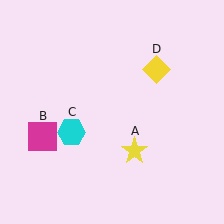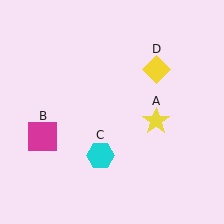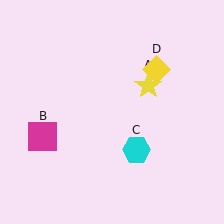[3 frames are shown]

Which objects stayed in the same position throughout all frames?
Magenta square (object B) and yellow diamond (object D) remained stationary.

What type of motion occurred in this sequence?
The yellow star (object A), cyan hexagon (object C) rotated counterclockwise around the center of the scene.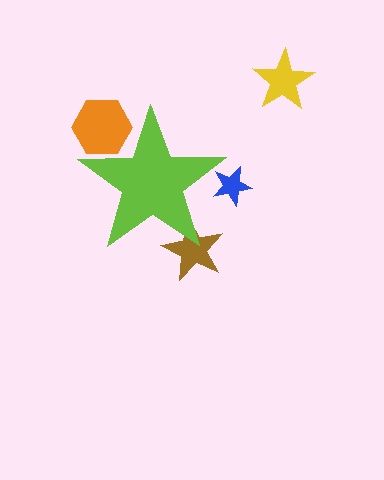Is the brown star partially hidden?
Yes, the brown star is partially hidden behind the lime star.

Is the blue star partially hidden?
Yes, the blue star is partially hidden behind the lime star.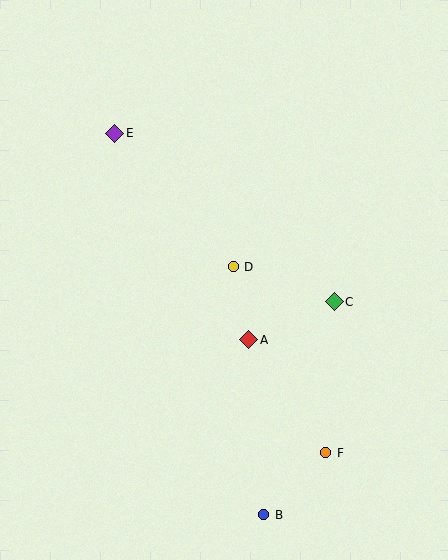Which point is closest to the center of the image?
Point D at (233, 267) is closest to the center.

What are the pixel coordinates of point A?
Point A is at (248, 340).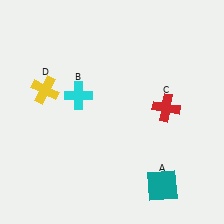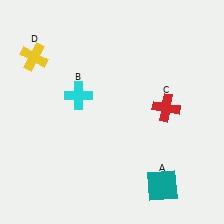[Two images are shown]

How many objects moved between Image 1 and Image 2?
1 object moved between the two images.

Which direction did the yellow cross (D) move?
The yellow cross (D) moved up.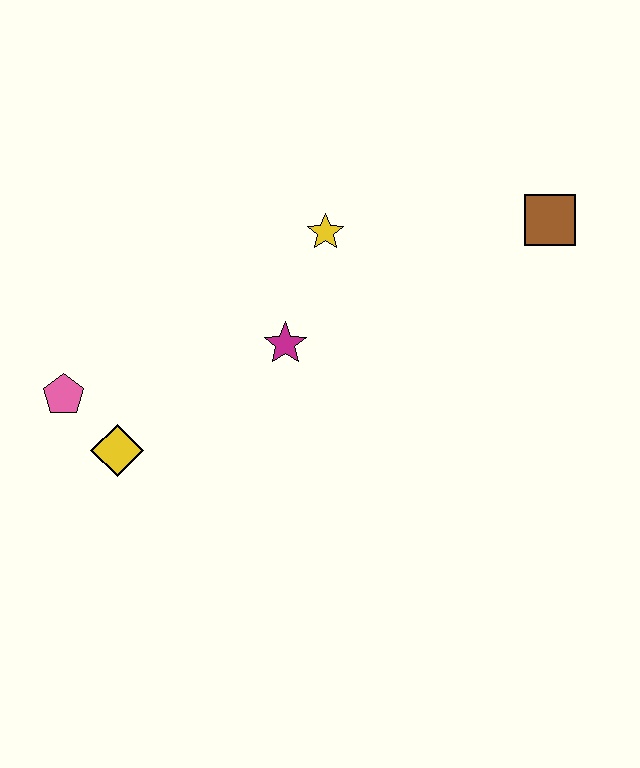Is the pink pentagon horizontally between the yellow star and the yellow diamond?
No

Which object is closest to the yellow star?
The magenta star is closest to the yellow star.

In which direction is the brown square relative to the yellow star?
The brown square is to the right of the yellow star.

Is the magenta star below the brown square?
Yes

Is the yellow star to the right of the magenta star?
Yes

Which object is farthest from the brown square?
The pink pentagon is farthest from the brown square.